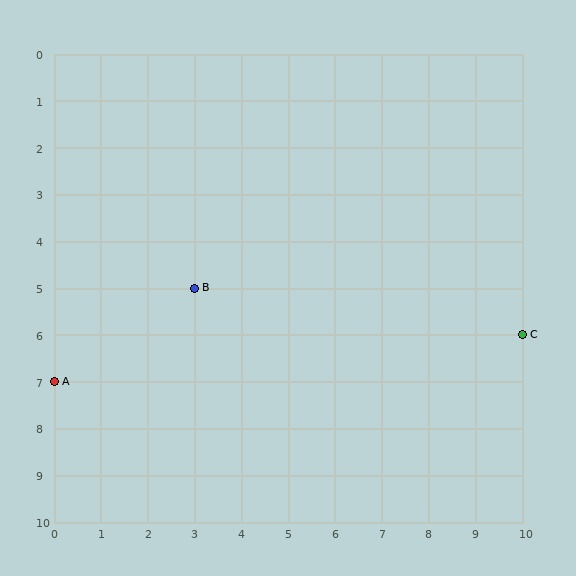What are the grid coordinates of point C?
Point C is at grid coordinates (10, 6).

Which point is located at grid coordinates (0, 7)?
Point A is at (0, 7).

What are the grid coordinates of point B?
Point B is at grid coordinates (3, 5).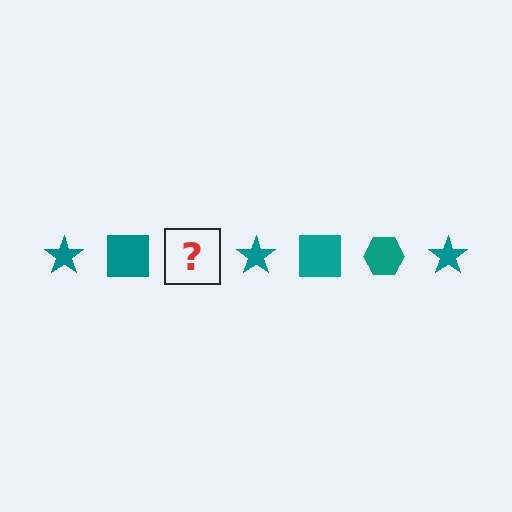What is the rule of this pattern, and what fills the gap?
The rule is that the pattern cycles through star, square, hexagon shapes in teal. The gap should be filled with a teal hexagon.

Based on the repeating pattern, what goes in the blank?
The blank should be a teal hexagon.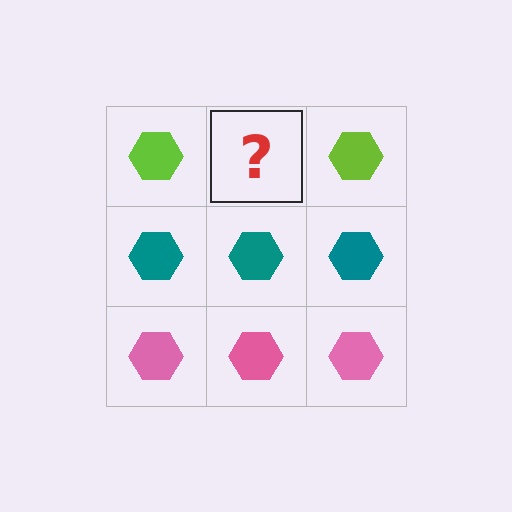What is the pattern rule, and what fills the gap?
The rule is that each row has a consistent color. The gap should be filled with a lime hexagon.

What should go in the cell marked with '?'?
The missing cell should contain a lime hexagon.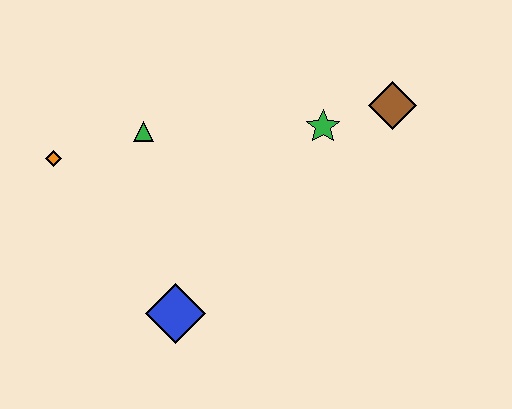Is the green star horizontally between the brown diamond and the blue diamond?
Yes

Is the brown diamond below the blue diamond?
No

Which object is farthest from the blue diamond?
The brown diamond is farthest from the blue diamond.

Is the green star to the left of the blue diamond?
No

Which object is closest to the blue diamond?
The green triangle is closest to the blue diamond.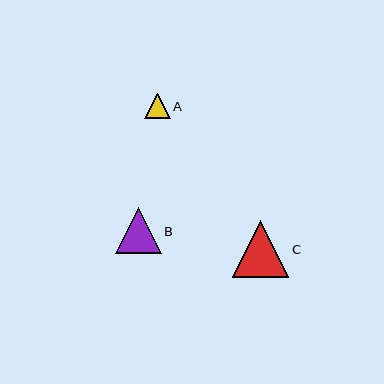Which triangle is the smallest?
Triangle A is the smallest with a size of approximately 25 pixels.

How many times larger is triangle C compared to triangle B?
Triangle C is approximately 1.2 times the size of triangle B.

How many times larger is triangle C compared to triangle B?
Triangle C is approximately 1.2 times the size of triangle B.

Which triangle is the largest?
Triangle C is the largest with a size of approximately 56 pixels.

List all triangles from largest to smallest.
From largest to smallest: C, B, A.